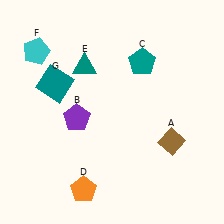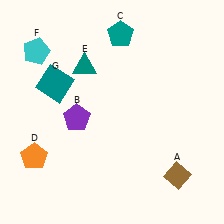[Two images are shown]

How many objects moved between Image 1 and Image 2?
3 objects moved between the two images.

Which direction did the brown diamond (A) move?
The brown diamond (A) moved down.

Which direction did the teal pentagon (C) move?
The teal pentagon (C) moved up.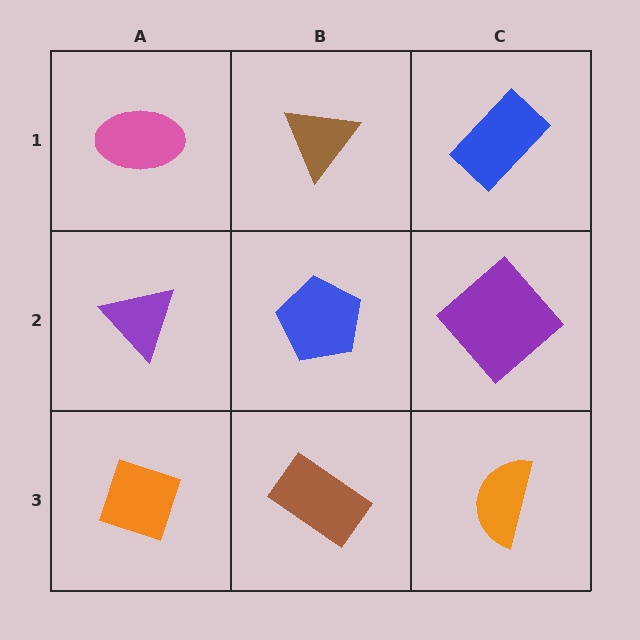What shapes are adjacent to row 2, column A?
A pink ellipse (row 1, column A), an orange diamond (row 3, column A), a blue pentagon (row 2, column B).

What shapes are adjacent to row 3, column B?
A blue pentagon (row 2, column B), an orange diamond (row 3, column A), an orange semicircle (row 3, column C).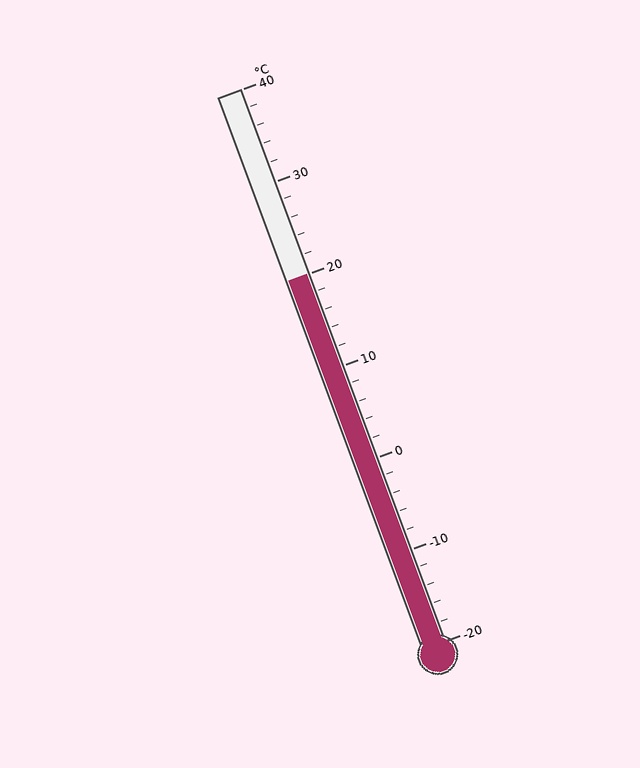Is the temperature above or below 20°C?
The temperature is at 20°C.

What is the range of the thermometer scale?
The thermometer scale ranges from -20°C to 40°C.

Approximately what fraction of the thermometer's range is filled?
The thermometer is filled to approximately 65% of its range.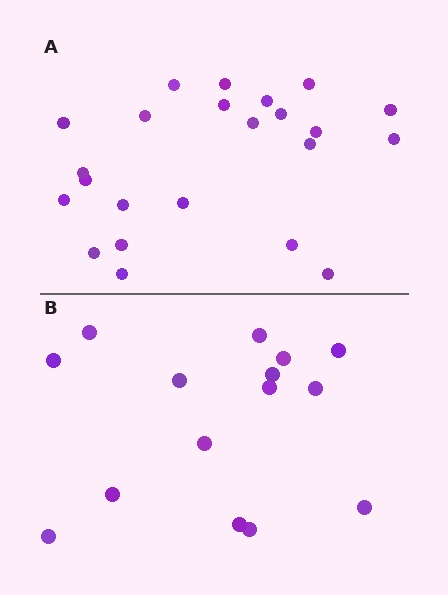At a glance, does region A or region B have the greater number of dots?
Region A (the top region) has more dots.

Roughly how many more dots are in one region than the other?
Region A has roughly 8 or so more dots than region B.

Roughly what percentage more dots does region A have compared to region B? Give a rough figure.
About 55% more.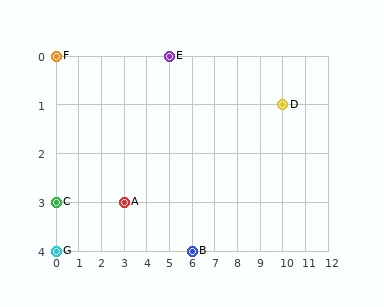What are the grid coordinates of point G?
Point G is at grid coordinates (0, 4).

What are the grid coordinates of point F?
Point F is at grid coordinates (0, 0).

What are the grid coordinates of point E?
Point E is at grid coordinates (5, 0).